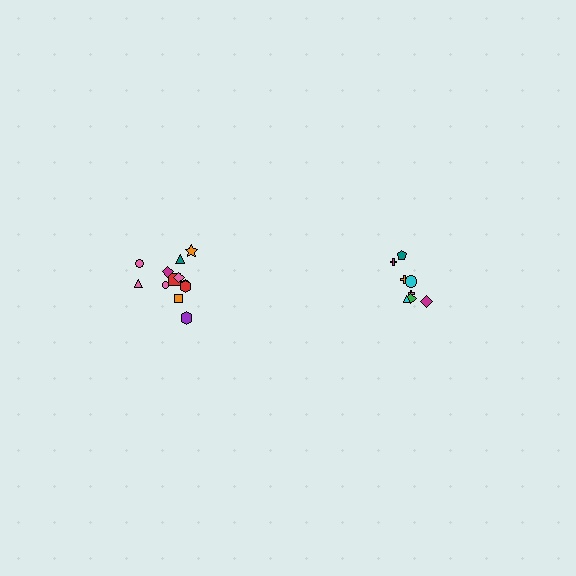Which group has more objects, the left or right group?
The left group.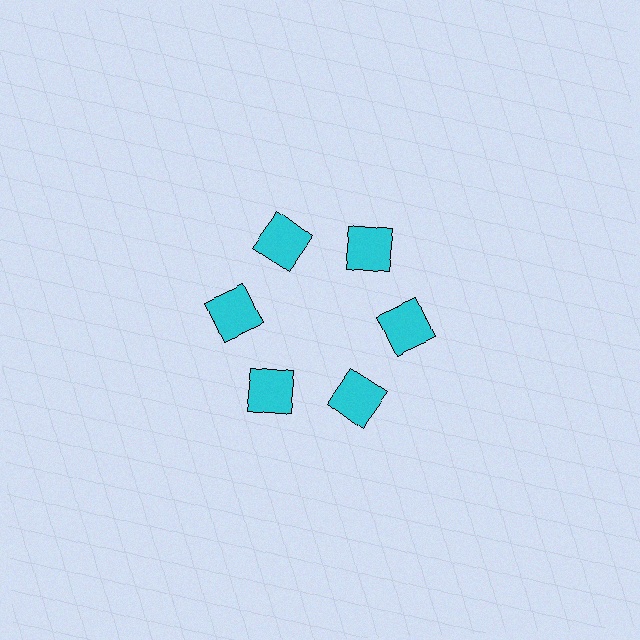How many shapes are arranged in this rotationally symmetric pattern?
There are 6 shapes, arranged in 6 groups of 1.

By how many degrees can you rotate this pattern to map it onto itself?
The pattern maps onto itself every 60 degrees of rotation.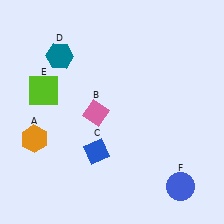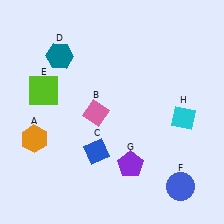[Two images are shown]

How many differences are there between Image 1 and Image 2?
There are 2 differences between the two images.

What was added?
A purple pentagon (G), a cyan diamond (H) were added in Image 2.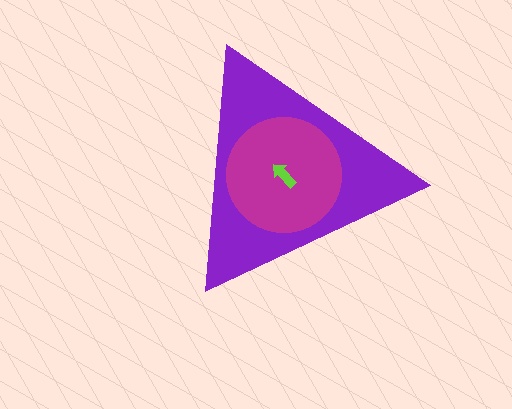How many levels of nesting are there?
3.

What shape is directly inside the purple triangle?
The magenta circle.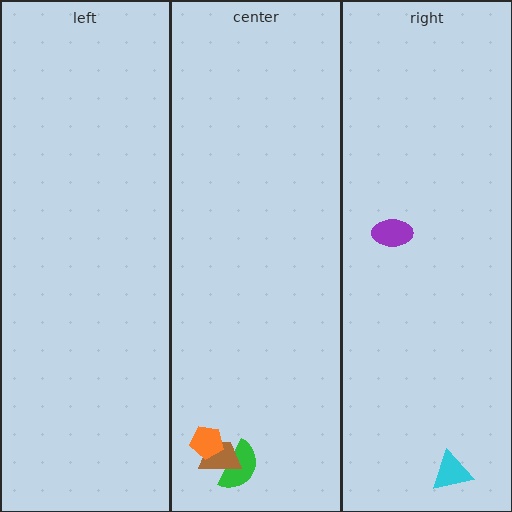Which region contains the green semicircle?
The center region.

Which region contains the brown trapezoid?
The center region.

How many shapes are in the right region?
2.